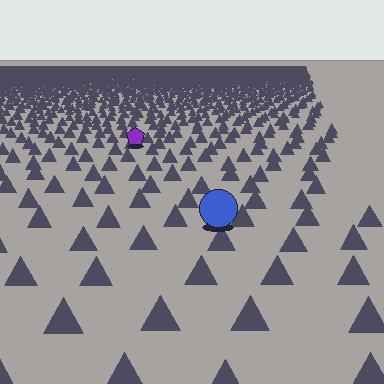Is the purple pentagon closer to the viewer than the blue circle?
No. The blue circle is closer — you can tell from the texture gradient: the ground texture is coarser near it.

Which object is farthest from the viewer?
The purple pentagon is farthest from the viewer. It appears smaller and the ground texture around it is denser.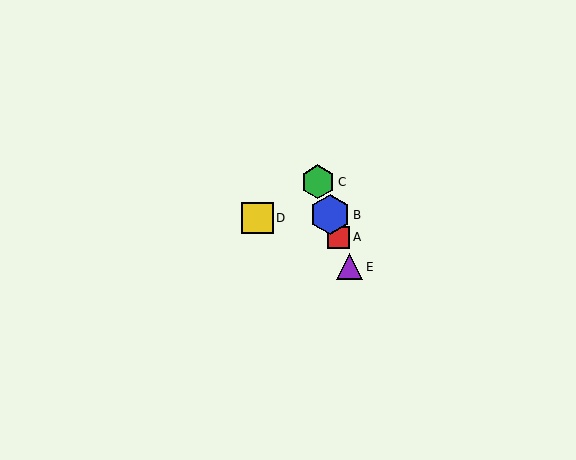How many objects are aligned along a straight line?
4 objects (A, B, C, E) are aligned along a straight line.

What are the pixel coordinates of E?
Object E is at (350, 267).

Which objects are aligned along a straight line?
Objects A, B, C, E are aligned along a straight line.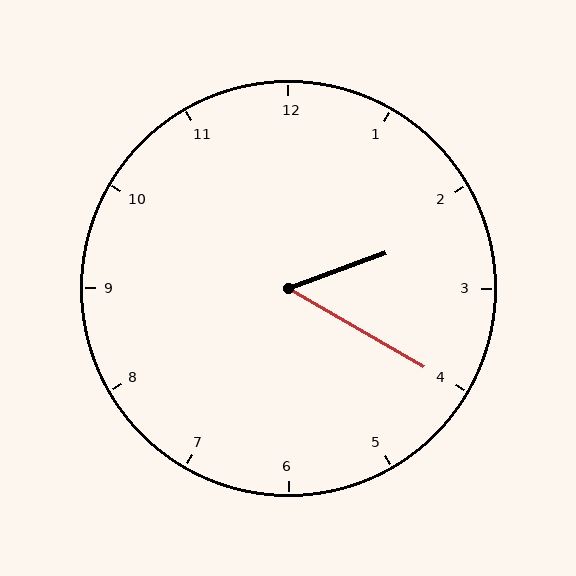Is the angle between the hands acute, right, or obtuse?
It is acute.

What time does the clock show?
2:20.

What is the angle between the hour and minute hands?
Approximately 50 degrees.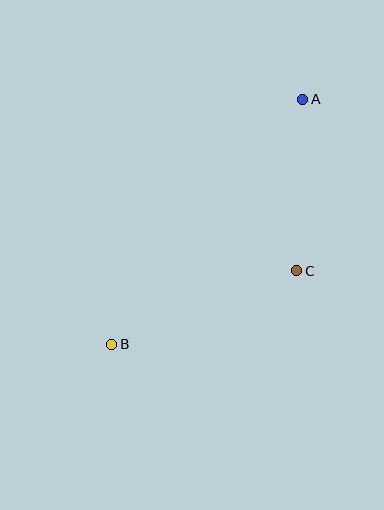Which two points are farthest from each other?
Points A and B are farthest from each other.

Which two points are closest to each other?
Points A and C are closest to each other.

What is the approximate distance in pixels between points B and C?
The distance between B and C is approximately 199 pixels.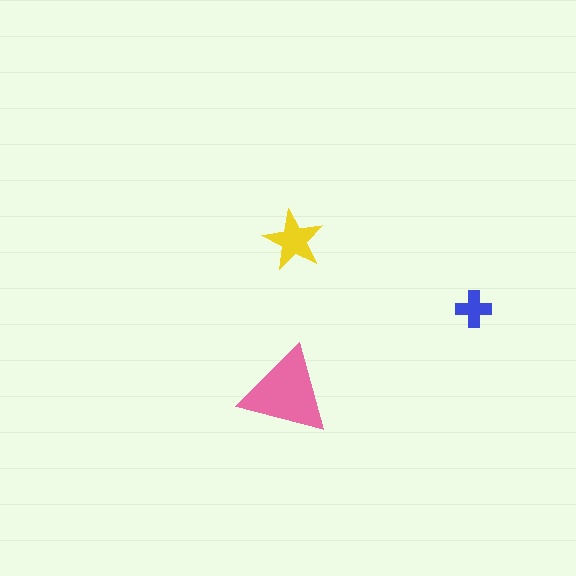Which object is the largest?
The pink triangle.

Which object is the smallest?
The blue cross.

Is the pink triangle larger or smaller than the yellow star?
Larger.